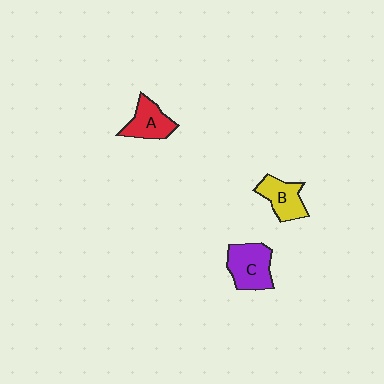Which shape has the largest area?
Shape C (purple).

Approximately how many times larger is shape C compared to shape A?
Approximately 1.3 times.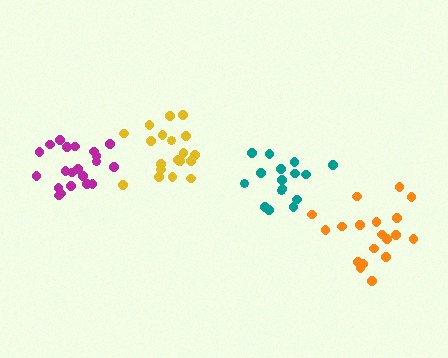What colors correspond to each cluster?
The clusters are colored: yellow, orange, magenta, teal.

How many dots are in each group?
Group 1: 19 dots, Group 2: 19 dots, Group 3: 21 dots, Group 4: 16 dots (75 total).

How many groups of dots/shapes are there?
There are 4 groups.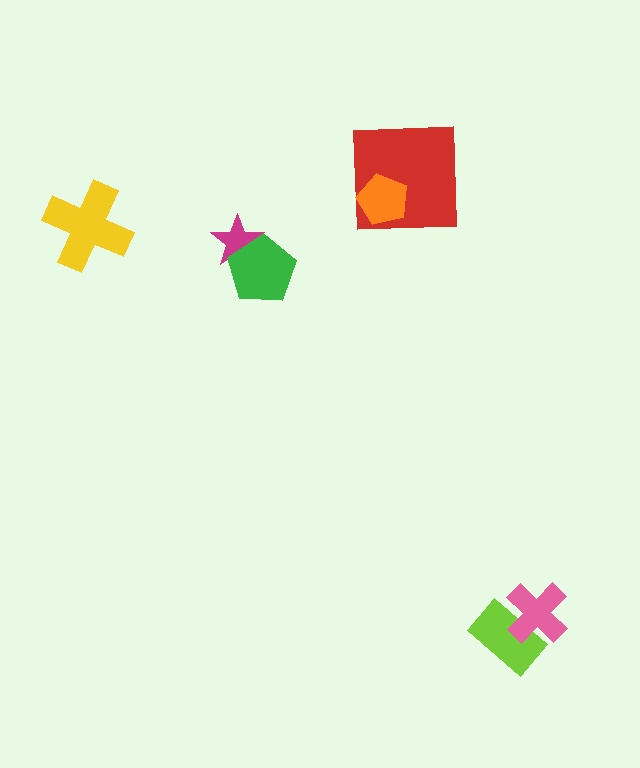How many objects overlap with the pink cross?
1 object overlaps with the pink cross.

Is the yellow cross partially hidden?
No, no other shape covers it.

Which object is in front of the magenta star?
The green pentagon is in front of the magenta star.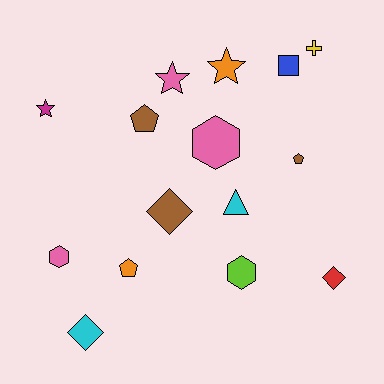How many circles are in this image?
There are no circles.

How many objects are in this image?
There are 15 objects.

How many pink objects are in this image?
There are 3 pink objects.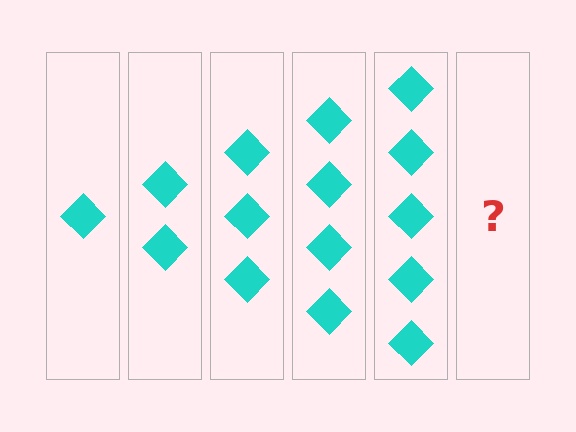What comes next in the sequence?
The next element should be 6 diamonds.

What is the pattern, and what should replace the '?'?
The pattern is that each step adds one more diamond. The '?' should be 6 diamonds.